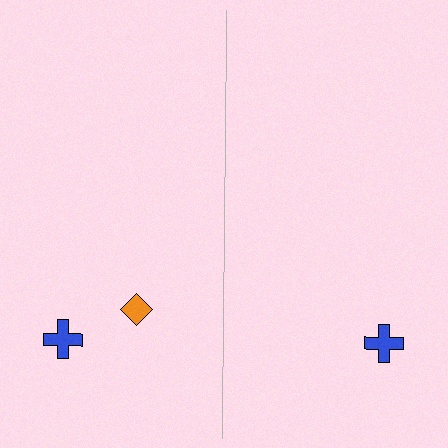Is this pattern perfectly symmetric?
No, the pattern is not perfectly symmetric. A orange diamond is missing from the right side.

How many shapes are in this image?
There are 3 shapes in this image.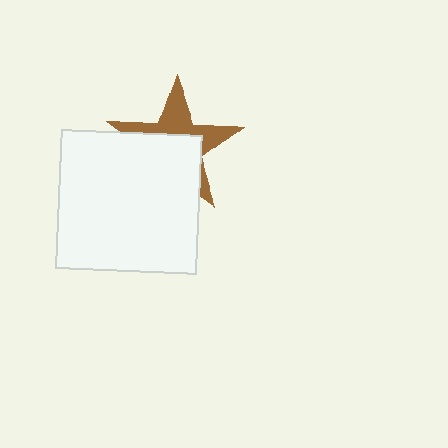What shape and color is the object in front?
The object in front is a white rectangle.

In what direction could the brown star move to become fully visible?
The brown star could move up. That would shift it out from behind the white rectangle entirely.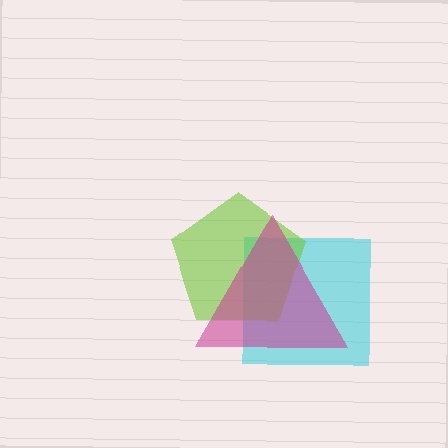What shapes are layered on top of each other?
The layered shapes are: a cyan square, a lime pentagon, a magenta triangle.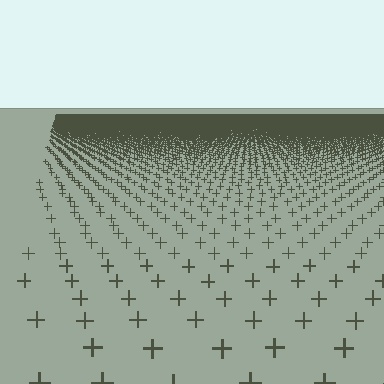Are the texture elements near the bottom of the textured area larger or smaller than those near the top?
Larger. Near the bottom, elements are closer to the viewer and appear at a bigger on-screen size.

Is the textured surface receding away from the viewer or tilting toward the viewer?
The surface is receding away from the viewer. Texture elements get smaller and denser toward the top.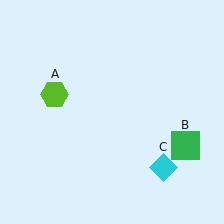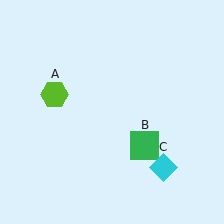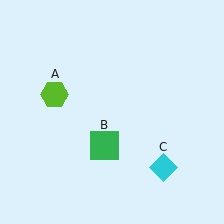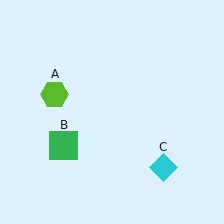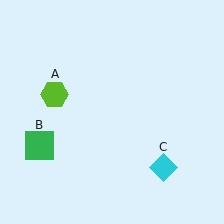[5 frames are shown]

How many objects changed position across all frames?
1 object changed position: green square (object B).